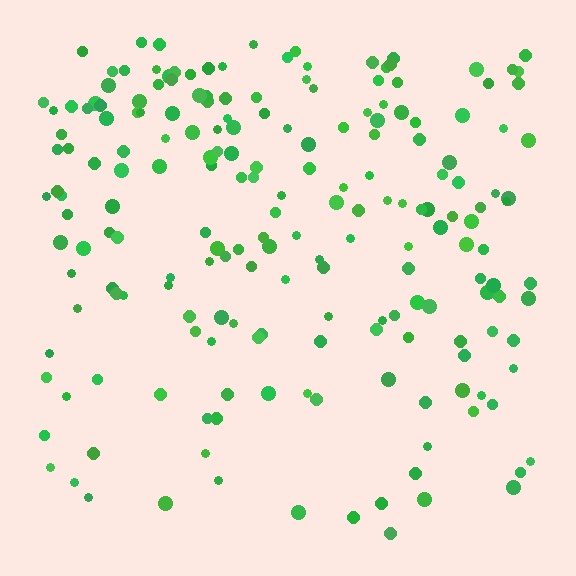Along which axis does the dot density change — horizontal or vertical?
Vertical.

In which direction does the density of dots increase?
From bottom to top, with the top side densest.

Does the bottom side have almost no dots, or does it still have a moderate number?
Still a moderate number, just noticeably fewer than the top.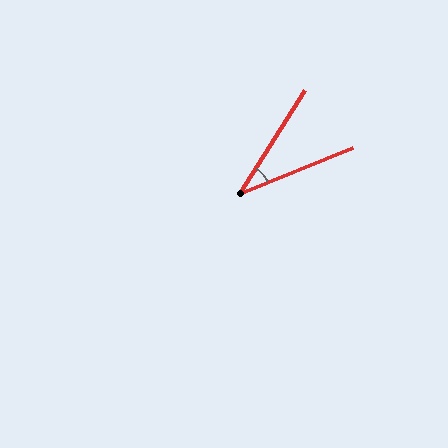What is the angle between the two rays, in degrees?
Approximately 36 degrees.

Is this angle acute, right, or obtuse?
It is acute.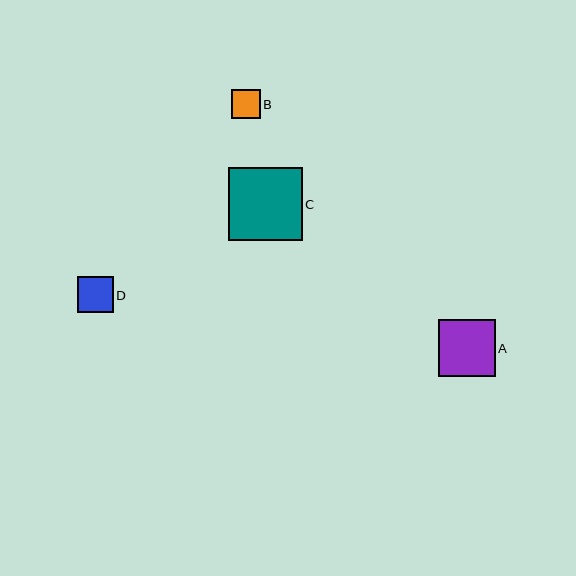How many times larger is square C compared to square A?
Square C is approximately 1.3 times the size of square A.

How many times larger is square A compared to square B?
Square A is approximately 1.9 times the size of square B.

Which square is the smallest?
Square B is the smallest with a size of approximately 29 pixels.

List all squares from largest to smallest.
From largest to smallest: C, A, D, B.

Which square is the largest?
Square C is the largest with a size of approximately 74 pixels.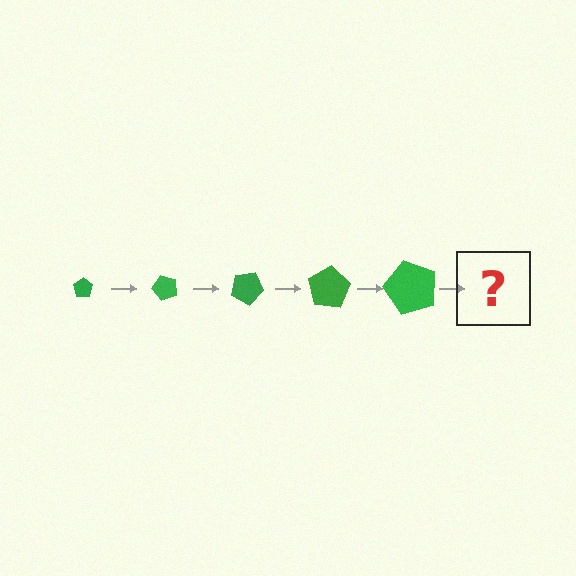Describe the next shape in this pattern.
It should be a pentagon, larger than the previous one and rotated 250 degrees from the start.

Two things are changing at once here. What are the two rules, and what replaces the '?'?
The two rules are that the pentagon grows larger each step and it rotates 50 degrees each step. The '?' should be a pentagon, larger than the previous one and rotated 250 degrees from the start.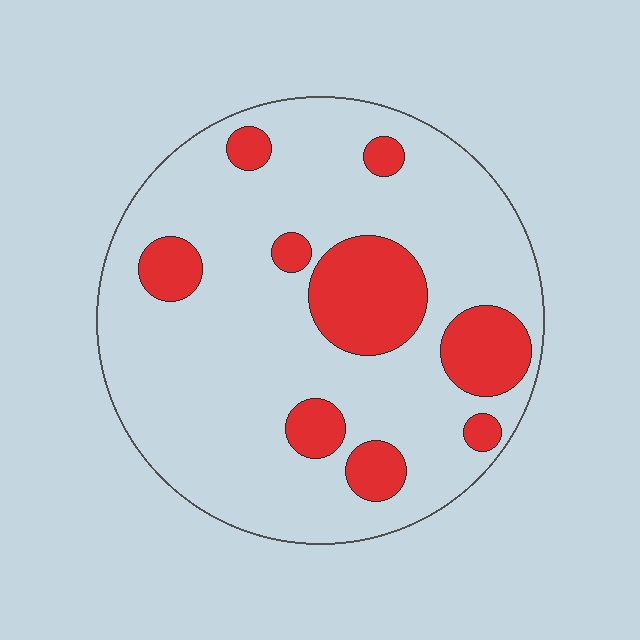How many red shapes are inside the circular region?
9.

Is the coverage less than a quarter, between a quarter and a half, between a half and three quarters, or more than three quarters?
Less than a quarter.